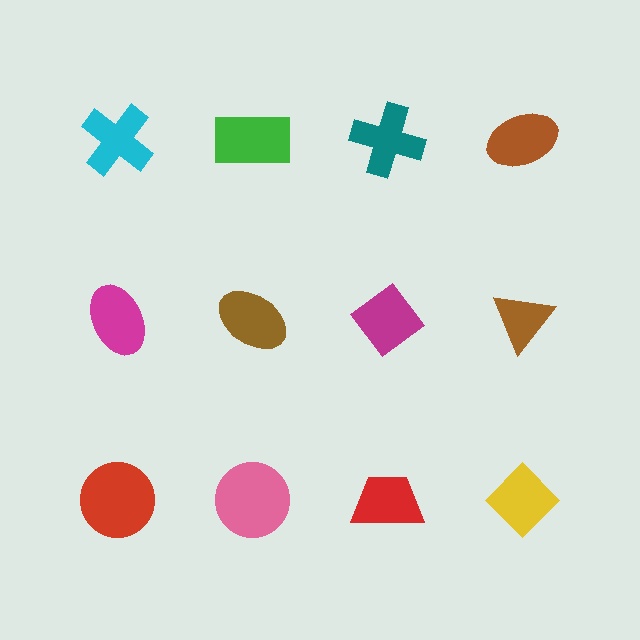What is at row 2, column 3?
A magenta diamond.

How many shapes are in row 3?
4 shapes.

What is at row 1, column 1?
A cyan cross.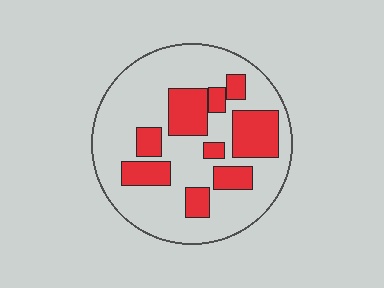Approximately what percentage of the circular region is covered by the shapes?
Approximately 30%.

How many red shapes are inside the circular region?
9.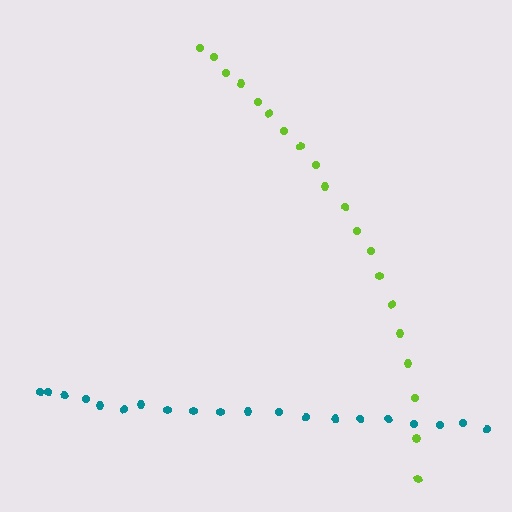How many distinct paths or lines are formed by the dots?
There are 2 distinct paths.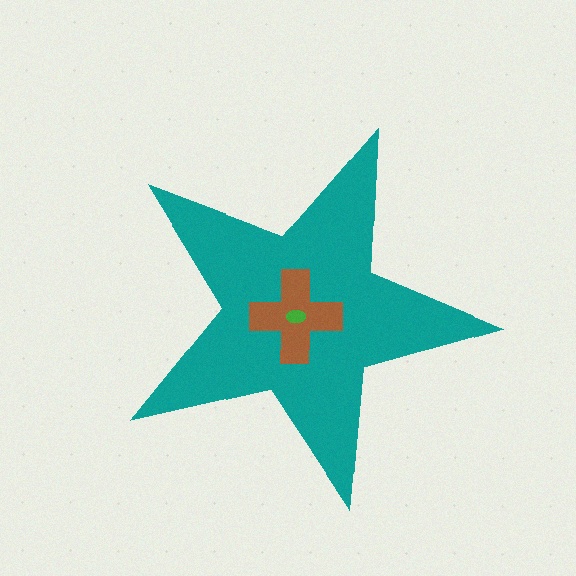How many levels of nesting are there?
3.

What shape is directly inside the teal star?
The brown cross.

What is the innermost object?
The green ellipse.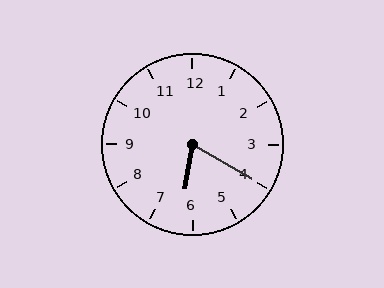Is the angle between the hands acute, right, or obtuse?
It is acute.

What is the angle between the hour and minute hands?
Approximately 70 degrees.